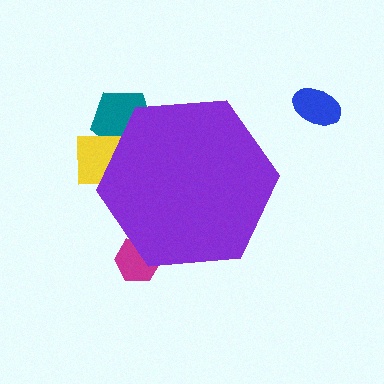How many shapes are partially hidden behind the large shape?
3 shapes are partially hidden.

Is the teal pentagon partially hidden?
Yes, the teal pentagon is partially hidden behind the purple hexagon.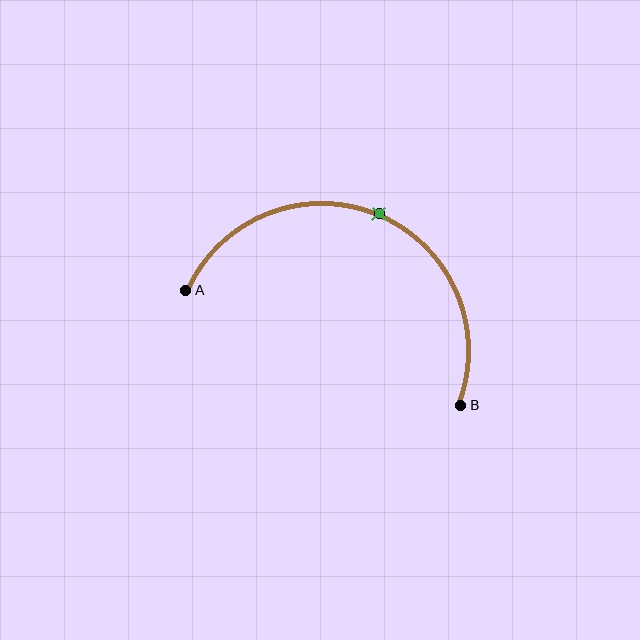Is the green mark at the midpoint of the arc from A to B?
Yes. The green mark lies on the arc at equal arc-length from both A and B — it is the arc midpoint.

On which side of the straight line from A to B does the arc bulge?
The arc bulges above the straight line connecting A and B.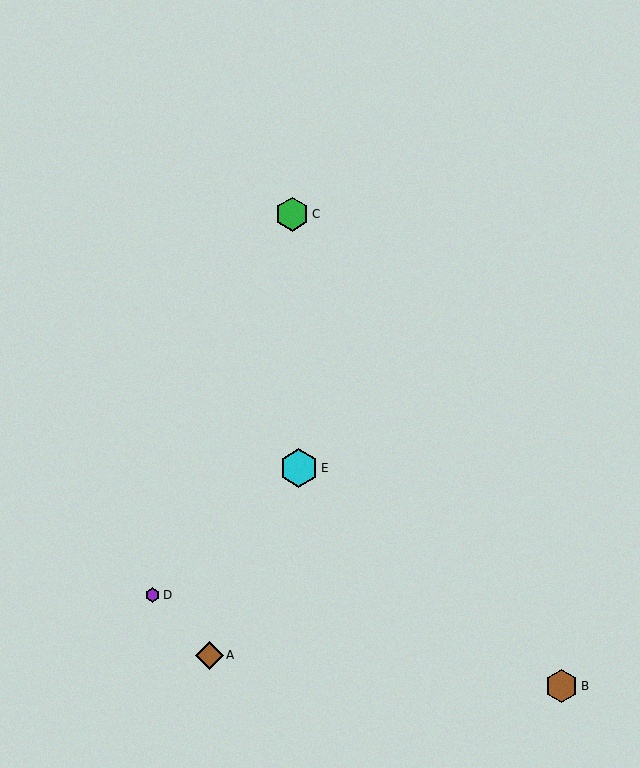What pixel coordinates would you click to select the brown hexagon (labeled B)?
Click at (561, 686) to select the brown hexagon B.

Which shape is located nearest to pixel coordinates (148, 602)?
The purple hexagon (labeled D) at (153, 595) is nearest to that location.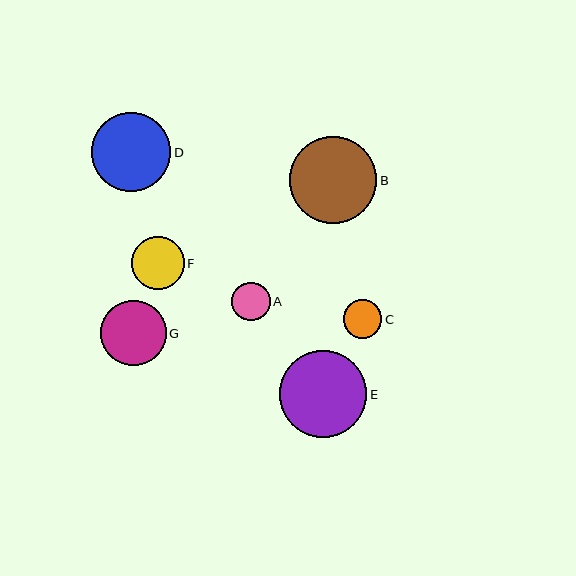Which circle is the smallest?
Circle C is the smallest with a size of approximately 38 pixels.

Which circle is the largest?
Circle E is the largest with a size of approximately 87 pixels.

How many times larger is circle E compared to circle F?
Circle E is approximately 1.7 times the size of circle F.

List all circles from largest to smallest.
From largest to smallest: E, B, D, G, F, A, C.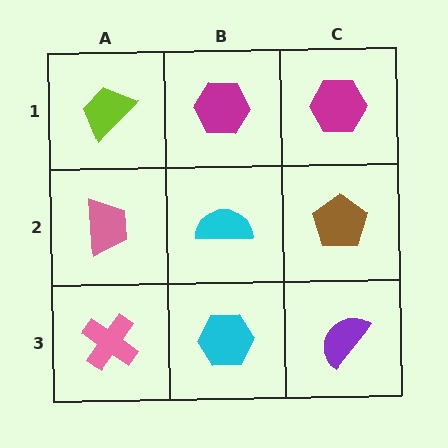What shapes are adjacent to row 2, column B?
A magenta hexagon (row 1, column B), a cyan hexagon (row 3, column B), a pink trapezoid (row 2, column A), a brown pentagon (row 2, column C).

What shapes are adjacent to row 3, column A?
A pink trapezoid (row 2, column A), a cyan hexagon (row 3, column B).